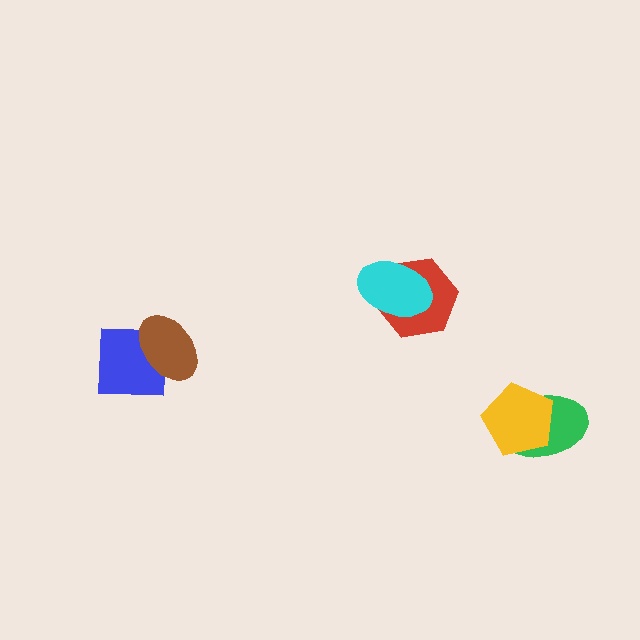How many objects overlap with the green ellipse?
1 object overlaps with the green ellipse.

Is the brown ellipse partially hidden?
No, no other shape covers it.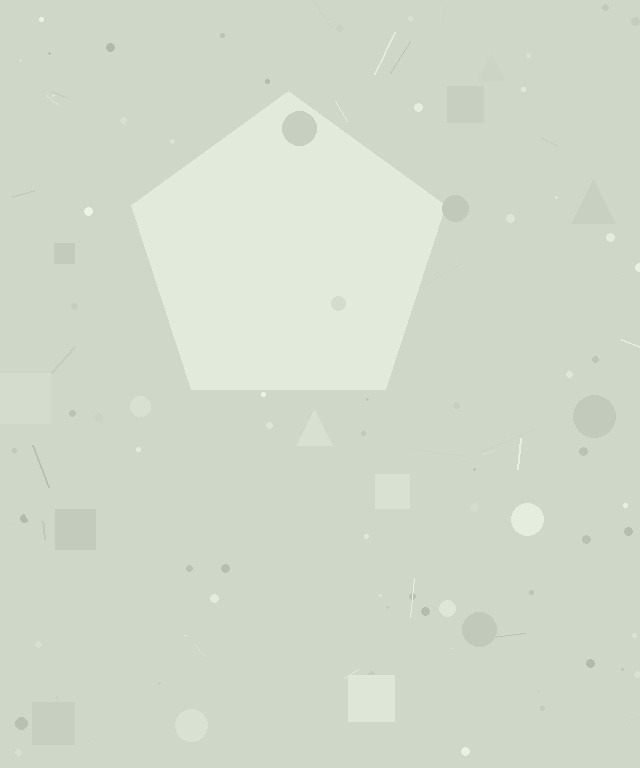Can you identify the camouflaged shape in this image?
The camouflaged shape is a pentagon.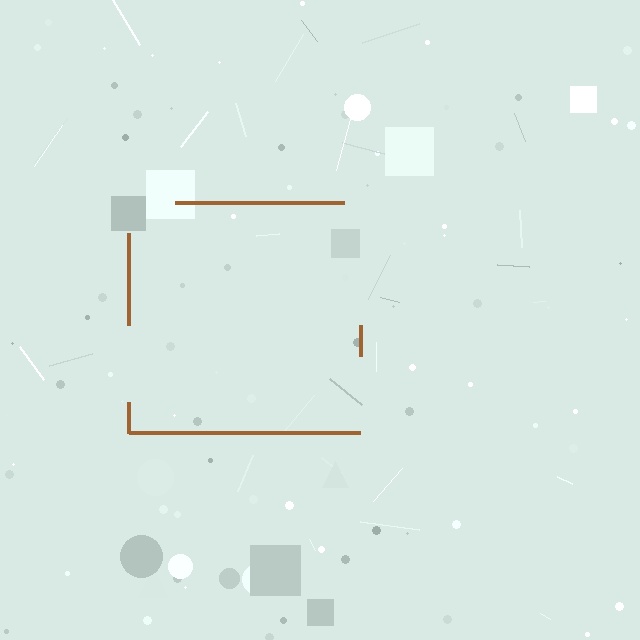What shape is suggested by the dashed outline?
The dashed outline suggests a square.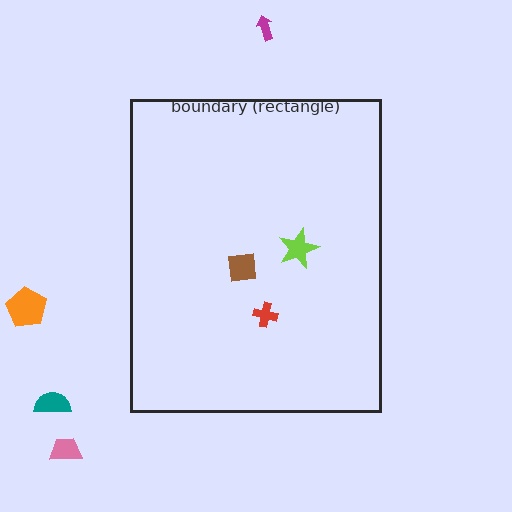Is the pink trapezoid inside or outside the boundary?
Outside.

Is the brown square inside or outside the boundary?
Inside.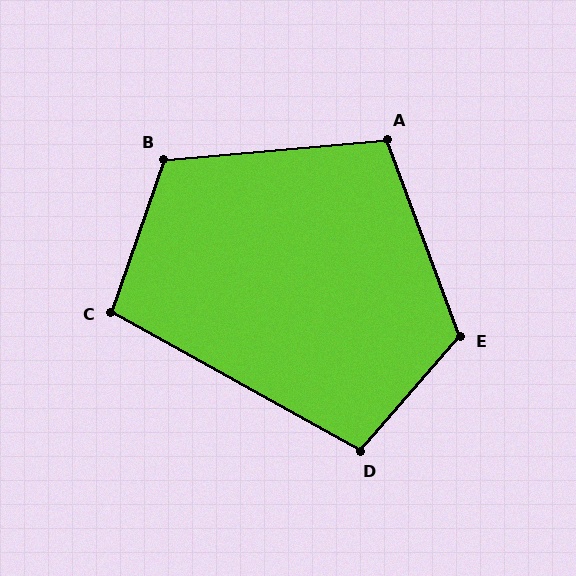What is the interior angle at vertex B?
Approximately 114 degrees (obtuse).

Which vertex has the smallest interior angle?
C, at approximately 100 degrees.